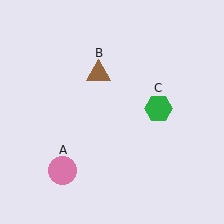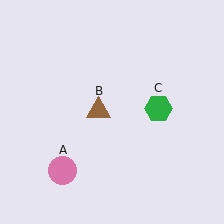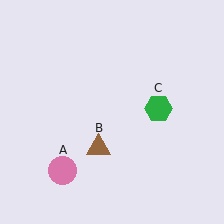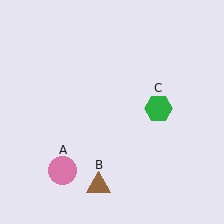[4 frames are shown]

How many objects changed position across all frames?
1 object changed position: brown triangle (object B).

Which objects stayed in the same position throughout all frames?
Pink circle (object A) and green hexagon (object C) remained stationary.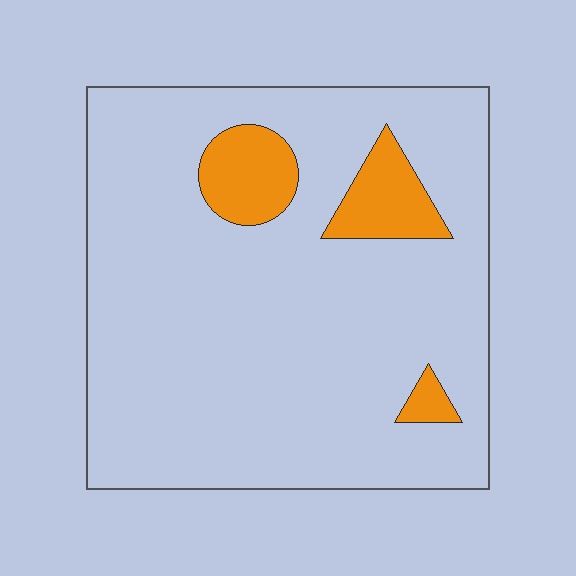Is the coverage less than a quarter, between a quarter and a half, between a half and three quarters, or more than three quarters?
Less than a quarter.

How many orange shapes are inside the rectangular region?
3.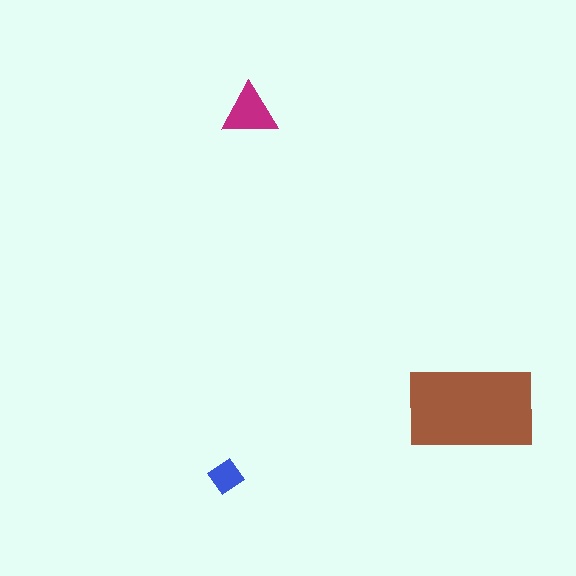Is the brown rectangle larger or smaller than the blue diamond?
Larger.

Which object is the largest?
The brown rectangle.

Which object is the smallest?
The blue diamond.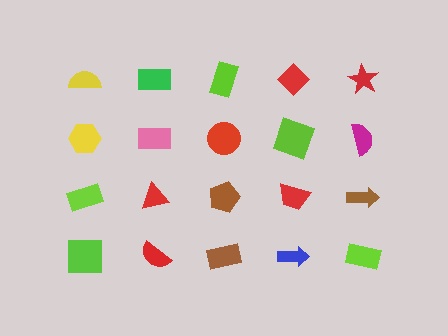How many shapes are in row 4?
5 shapes.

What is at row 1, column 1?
A yellow semicircle.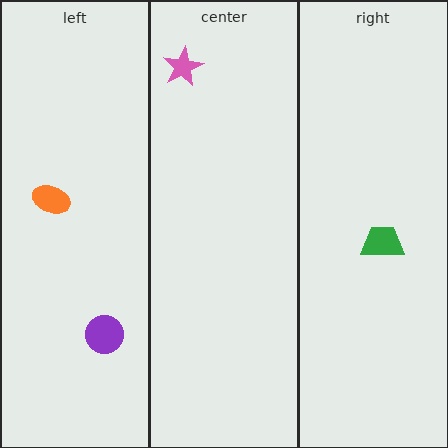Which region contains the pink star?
The center region.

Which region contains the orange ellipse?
The left region.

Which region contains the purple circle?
The left region.